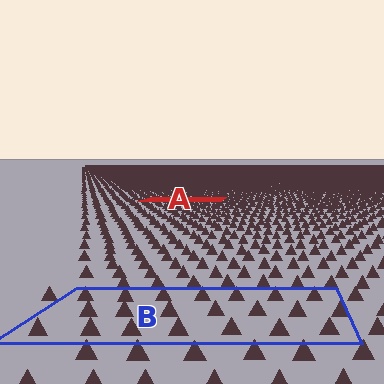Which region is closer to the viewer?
Region B is closer. The texture elements there are larger and more spread out.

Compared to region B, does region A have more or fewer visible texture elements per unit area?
Region A has more texture elements per unit area — they are packed more densely because it is farther away.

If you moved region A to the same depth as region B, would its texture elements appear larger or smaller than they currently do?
They would appear larger. At a closer depth, the same texture elements are projected at a bigger on-screen size.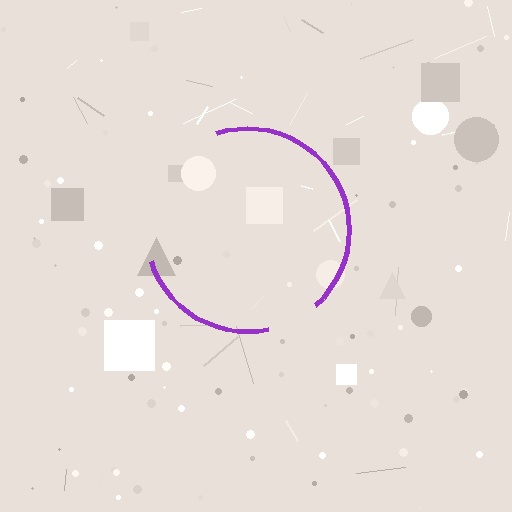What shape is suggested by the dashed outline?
The dashed outline suggests a circle.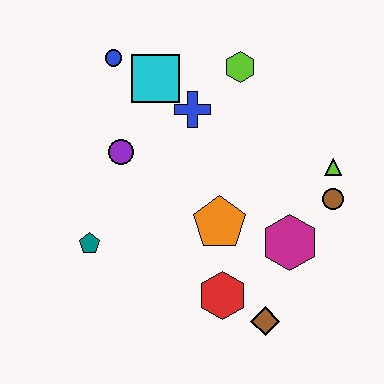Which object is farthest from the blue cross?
The brown diamond is farthest from the blue cross.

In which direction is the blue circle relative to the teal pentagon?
The blue circle is above the teal pentagon.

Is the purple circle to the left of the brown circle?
Yes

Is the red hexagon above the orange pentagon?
No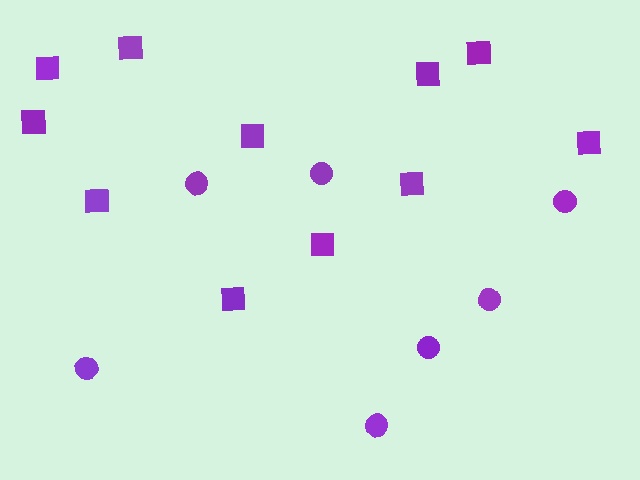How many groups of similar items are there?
There are 2 groups: one group of squares (11) and one group of circles (7).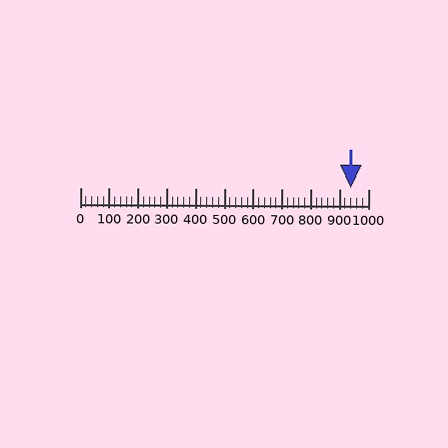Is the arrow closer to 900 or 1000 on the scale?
The arrow is closer to 900.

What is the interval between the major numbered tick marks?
The major tick marks are spaced 100 units apart.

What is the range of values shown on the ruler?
The ruler shows values from 0 to 1000.